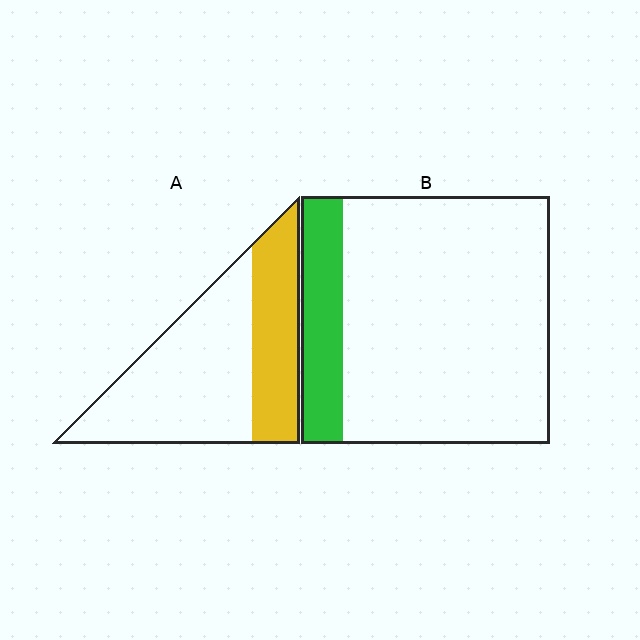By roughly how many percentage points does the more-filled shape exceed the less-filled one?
By roughly 20 percentage points (A over B).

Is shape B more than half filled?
No.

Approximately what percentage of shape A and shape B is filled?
A is approximately 35% and B is approximately 15%.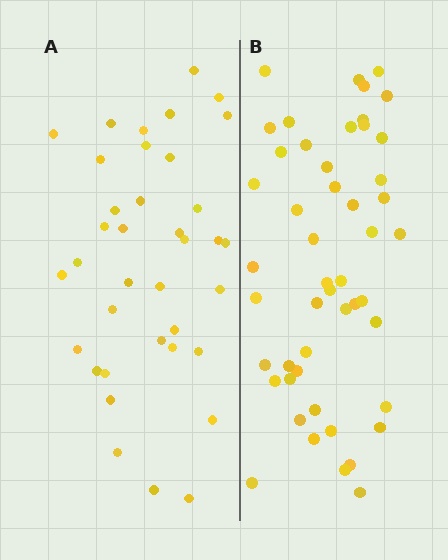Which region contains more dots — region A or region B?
Region B (the right region) has more dots.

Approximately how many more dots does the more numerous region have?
Region B has roughly 12 or so more dots than region A.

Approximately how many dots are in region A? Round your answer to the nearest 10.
About 40 dots. (The exact count is 37, which rounds to 40.)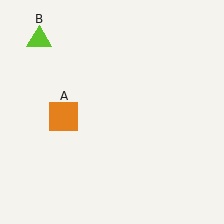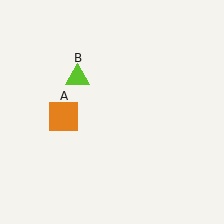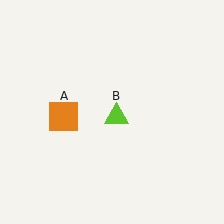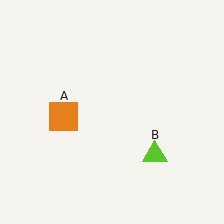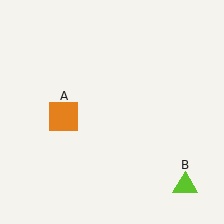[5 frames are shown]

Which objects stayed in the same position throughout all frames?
Orange square (object A) remained stationary.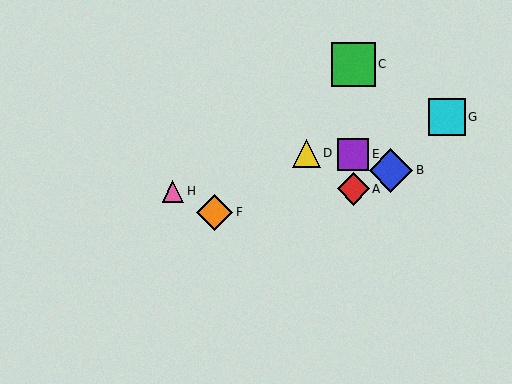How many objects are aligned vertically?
3 objects (A, C, E) are aligned vertically.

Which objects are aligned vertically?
Objects A, C, E are aligned vertically.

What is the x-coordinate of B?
Object B is at x≈391.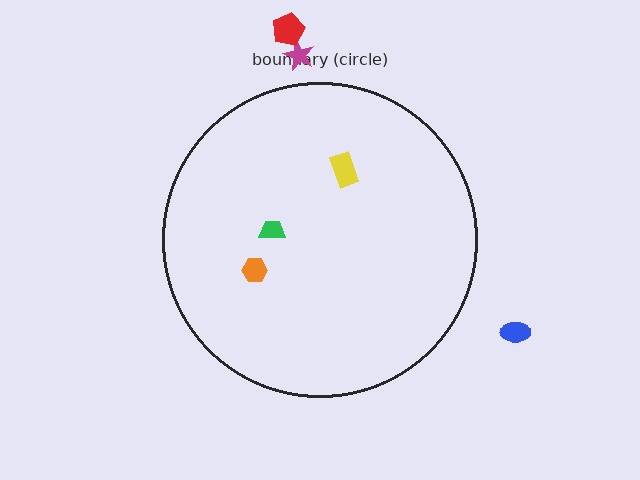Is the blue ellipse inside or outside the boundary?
Outside.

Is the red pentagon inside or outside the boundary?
Outside.